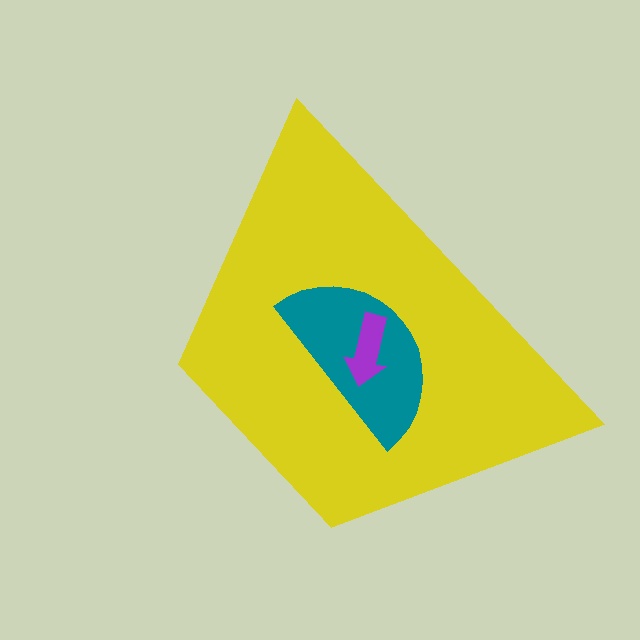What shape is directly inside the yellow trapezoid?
The teal semicircle.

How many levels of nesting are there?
3.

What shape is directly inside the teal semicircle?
The purple arrow.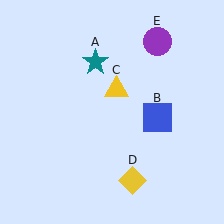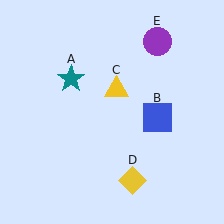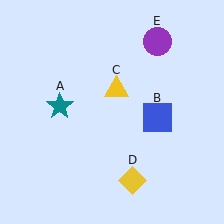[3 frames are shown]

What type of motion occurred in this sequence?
The teal star (object A) rotated counterclockwise around the center of the scene.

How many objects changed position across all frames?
1 object changed position: teal star (object A).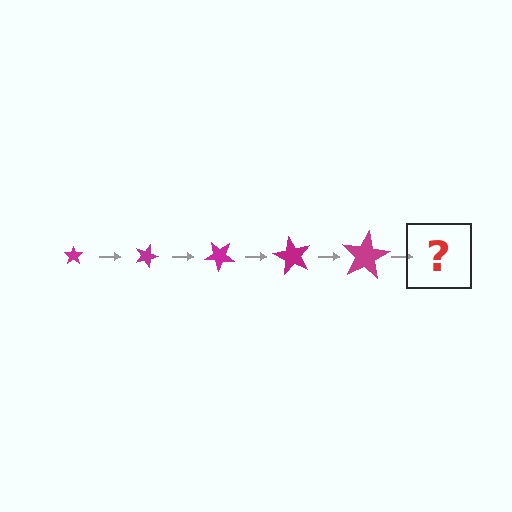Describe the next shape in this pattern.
It should be a star, larger than the previous one and rotated 100 degrees from the start.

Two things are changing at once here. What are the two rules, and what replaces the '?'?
The two rules are that the star grows larger each step and it rotates 20 degrees each step. The '?' should be a star, larger than the previous one and rotated 100 degrees from the start.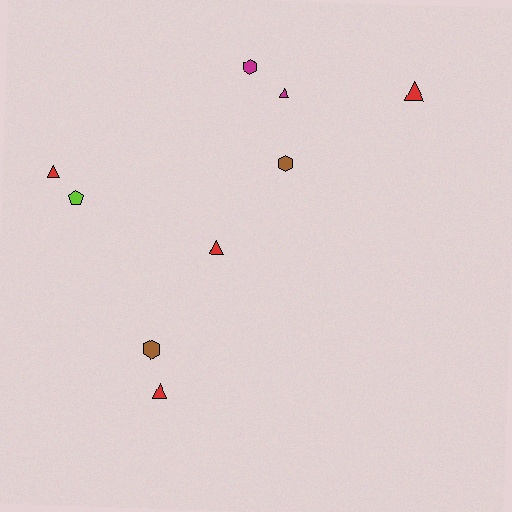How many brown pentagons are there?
There are no brown pentagons.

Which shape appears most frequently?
Triangle, with 5 objects.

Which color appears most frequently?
Red, with 4 objects.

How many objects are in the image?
There are 9 objects.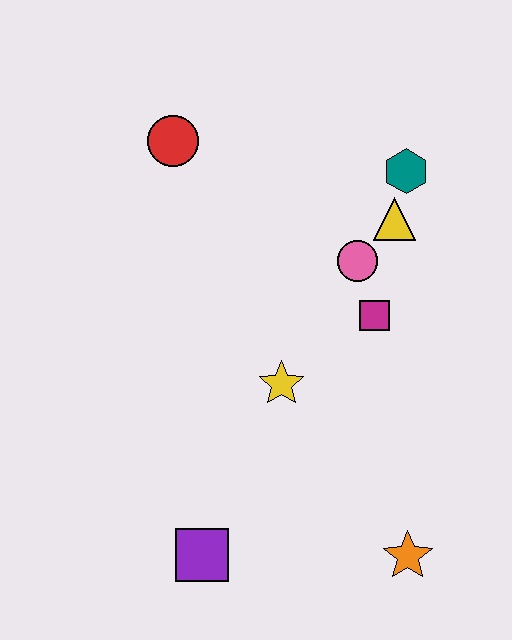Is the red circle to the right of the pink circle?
No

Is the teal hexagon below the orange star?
No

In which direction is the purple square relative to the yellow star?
The purple square is below the yellow star.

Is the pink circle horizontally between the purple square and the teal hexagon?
Yes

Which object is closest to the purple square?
The yellow star is closest to the purple square.